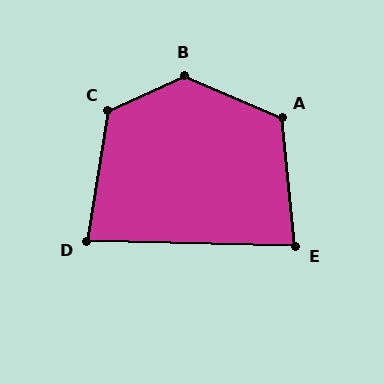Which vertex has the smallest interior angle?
D, at approximately 82 degrees.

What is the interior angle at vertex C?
Approximately 124 degrees (obtuse).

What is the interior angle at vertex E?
Approximately 83 degrees (acute).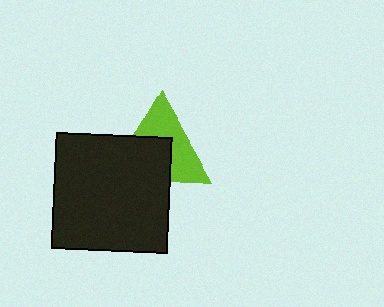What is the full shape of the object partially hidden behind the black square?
The partially hidden object is a lime triangle.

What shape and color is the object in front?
The object in front is a black square.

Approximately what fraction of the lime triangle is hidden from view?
Roughly 48% of the lime triangle is hidden behind the black square.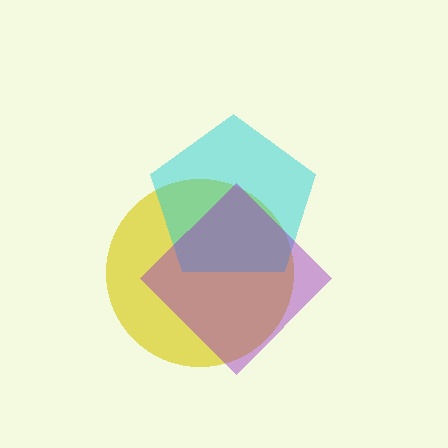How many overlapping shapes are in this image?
There are 3 overlapping shapes in the image.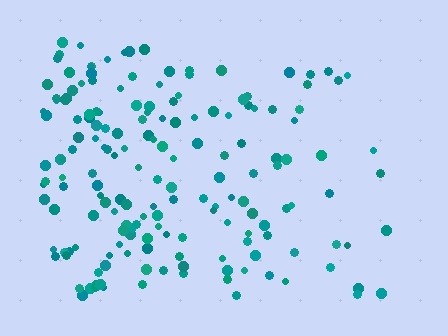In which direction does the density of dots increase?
From right to left, with the left side densest.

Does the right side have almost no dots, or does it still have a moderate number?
Still a moderate number, just noticeably fewer than the left.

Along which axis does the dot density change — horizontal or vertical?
Horizontal.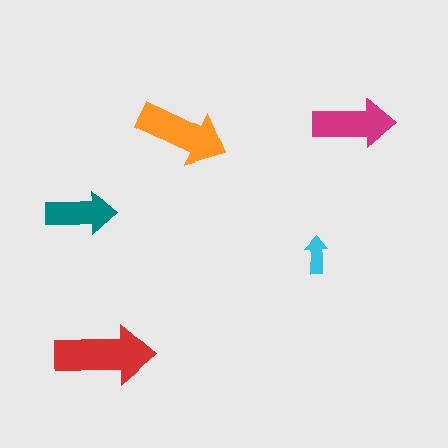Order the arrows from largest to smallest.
the red one, the orange one, the magenta one, the teal one, the cyan one.